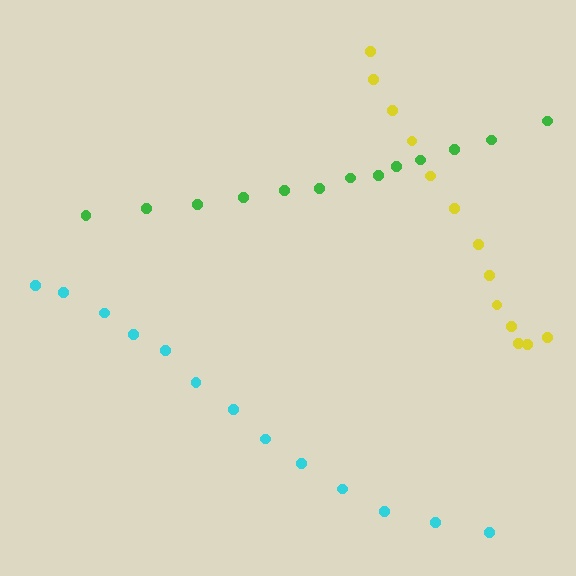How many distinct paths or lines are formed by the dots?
There are 3 distinct paths.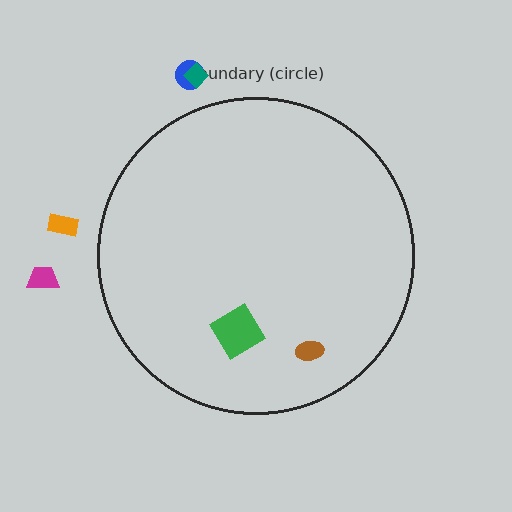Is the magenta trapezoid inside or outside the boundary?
Outside.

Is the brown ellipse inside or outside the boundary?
Inside.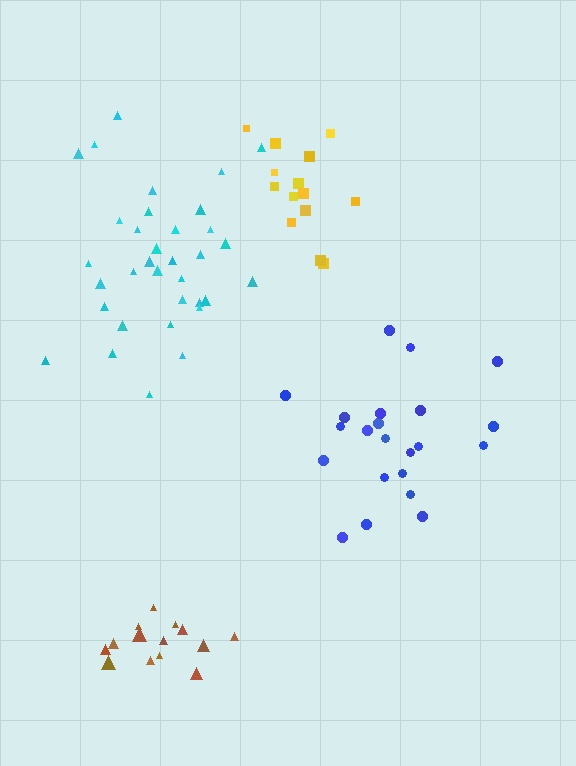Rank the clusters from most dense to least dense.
yellow, brown, blue, cyan.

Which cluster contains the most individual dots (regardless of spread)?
Cyan (34).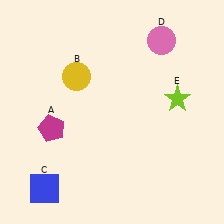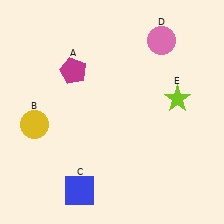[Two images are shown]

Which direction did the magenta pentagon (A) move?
The magenta pentagon (A) moved up.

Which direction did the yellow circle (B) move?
The yellow circle (B) moved down.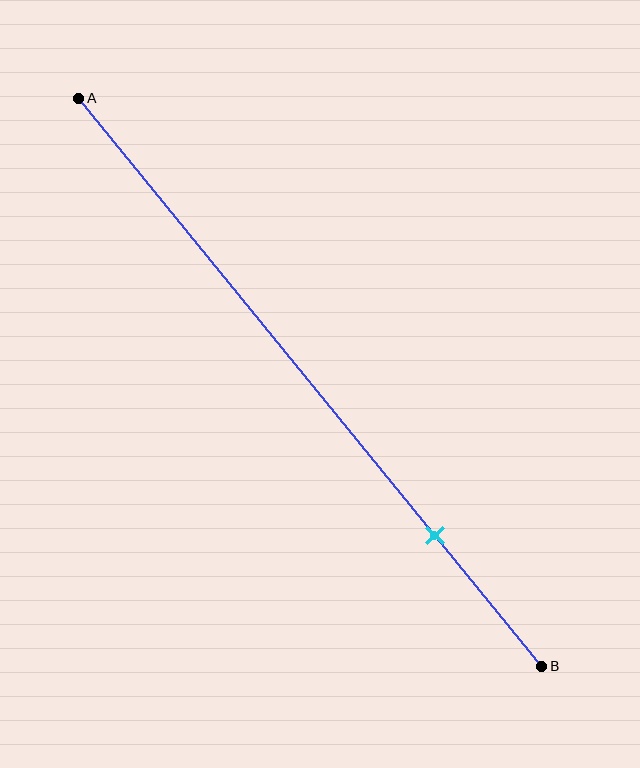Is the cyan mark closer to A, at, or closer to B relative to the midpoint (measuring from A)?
The cyan mark is closer to point B than the midpoint of segment AB.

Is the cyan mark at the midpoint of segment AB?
No, the mark is at about 75% from A, not at the 50% midpoint.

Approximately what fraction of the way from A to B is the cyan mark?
The cyan mark is approximately 75% of the way from A to B.